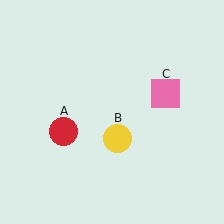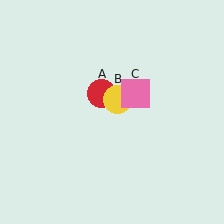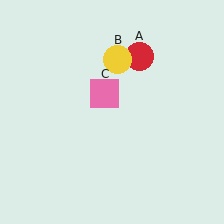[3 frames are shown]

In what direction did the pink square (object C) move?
The pink square (object C) moved left.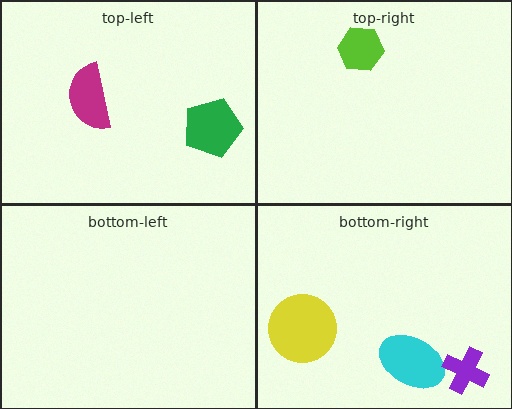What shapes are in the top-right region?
The lime hexagon.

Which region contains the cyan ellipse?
The bottom-right region.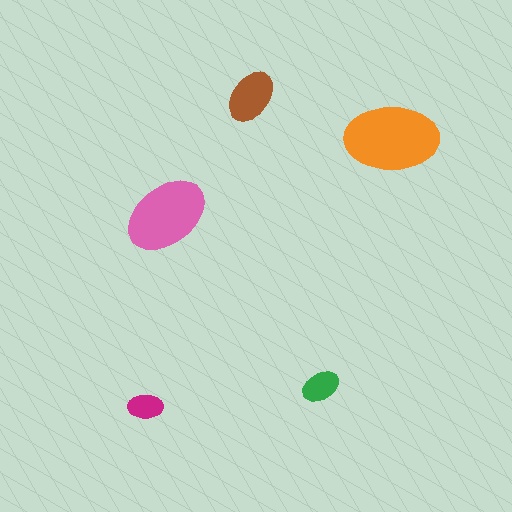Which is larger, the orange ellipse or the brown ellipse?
The orange one.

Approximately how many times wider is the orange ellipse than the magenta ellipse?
About 2.5 times wider.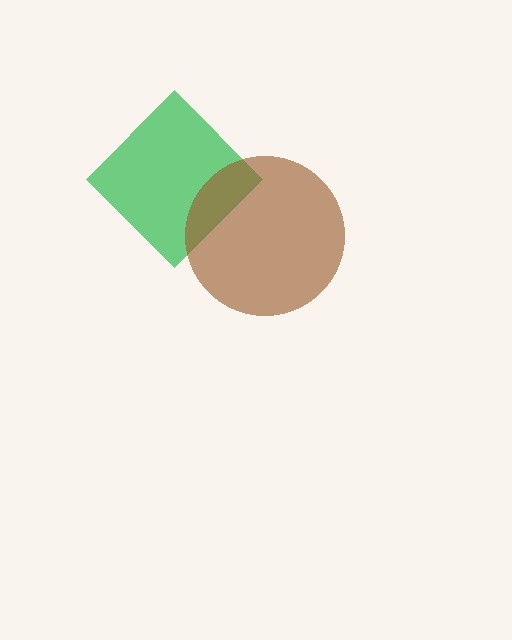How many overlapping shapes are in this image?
There are 2 overlapping shapes in the image.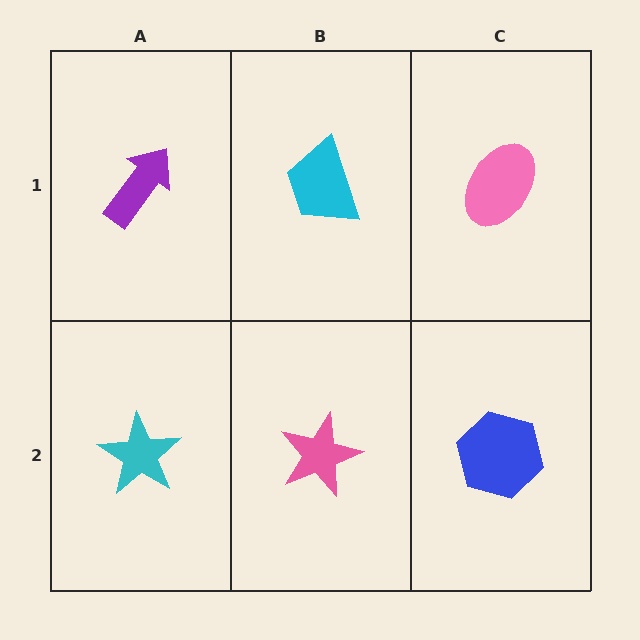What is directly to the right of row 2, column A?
A pink star.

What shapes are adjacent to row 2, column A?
A purple arrow (row 1, column A), a pink star (row 2, column B).